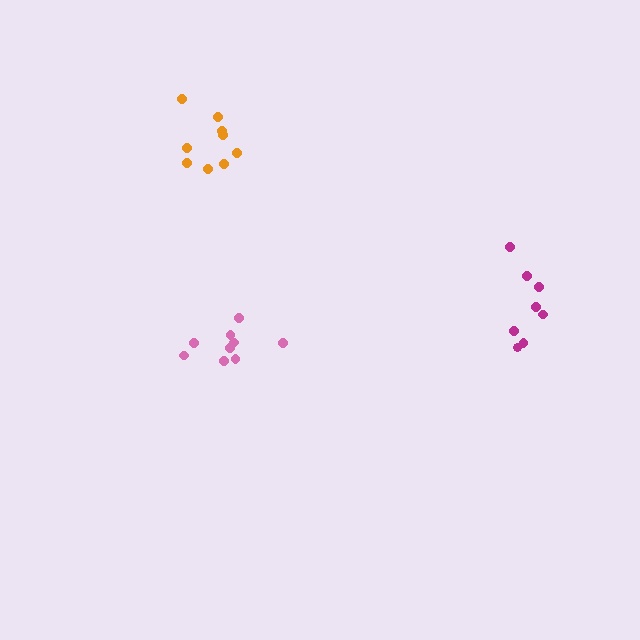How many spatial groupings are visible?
There are 3 spatial groupings.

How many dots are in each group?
Group 1: 9 dots, Group 2: 9 dots, Group 3: 8 dots (26 total).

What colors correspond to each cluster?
The clusters are colored: orange, pink, magenta.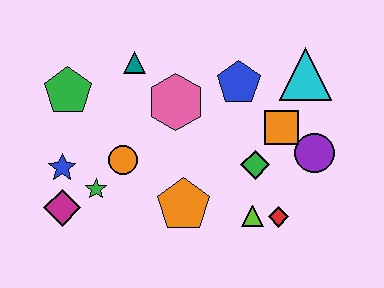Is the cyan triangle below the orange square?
No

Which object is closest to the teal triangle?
The pink hexagon is closest to the teal triangle.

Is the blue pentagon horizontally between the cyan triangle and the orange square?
No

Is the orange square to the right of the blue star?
Yes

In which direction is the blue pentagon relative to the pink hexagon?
The blue pentagon is to the right of the pink hexagon.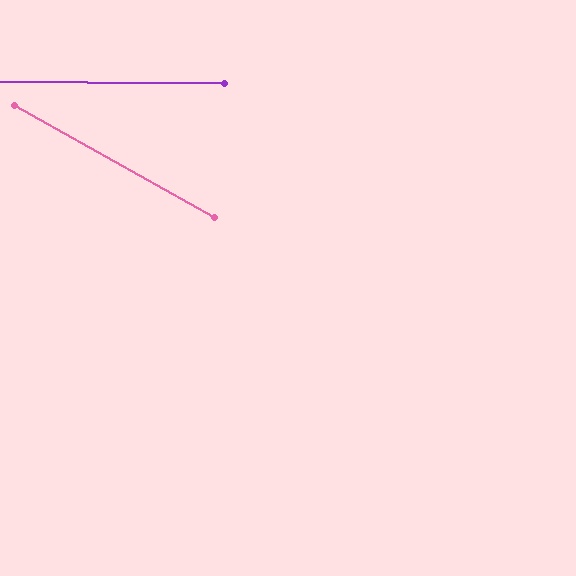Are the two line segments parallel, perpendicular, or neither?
Neither parallel nor perpendicular — they differ by about 29°.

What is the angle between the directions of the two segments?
Approximately 29 degrees.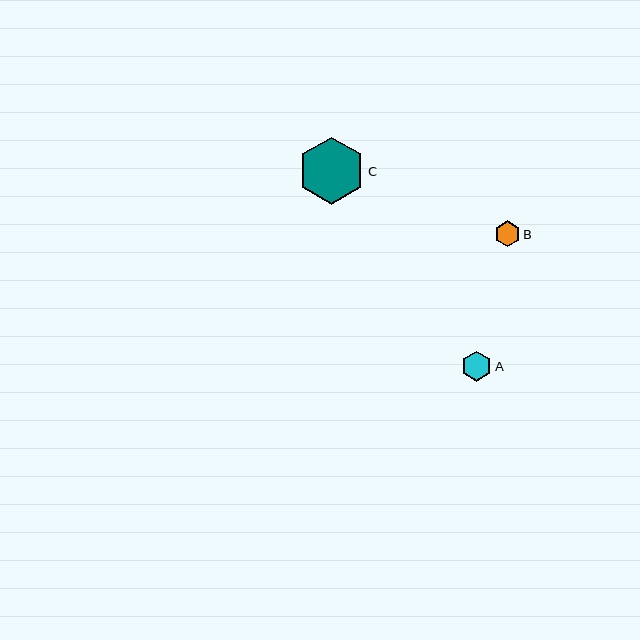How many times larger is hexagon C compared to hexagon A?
Hexagon C is approximately 2.2 times the size of hexagon A.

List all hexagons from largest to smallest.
From largest to smallest: C, A, B.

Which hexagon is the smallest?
Hexagon B is the smallest with a size of approximately 26 pixels.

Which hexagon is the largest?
Hexagon C is the largest with a size of approximately 67 pixels.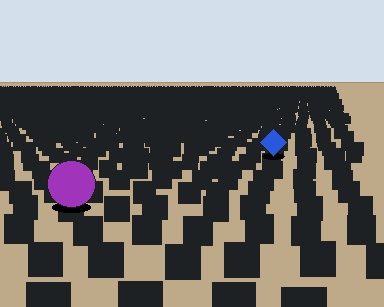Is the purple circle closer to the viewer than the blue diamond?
Yes. The purple circle is closer — you can tell from the texture gradient: the ground texture is coarser near it.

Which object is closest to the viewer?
The purple circle is closest. The texture marks near it are larger and more spread out.